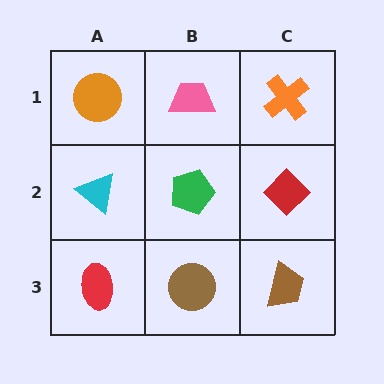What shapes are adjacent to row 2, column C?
An orange cross (row 1, column C), a brown trapezoid (row 3, column C), a green pentagon (row 2, column B).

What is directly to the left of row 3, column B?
A red ellipse.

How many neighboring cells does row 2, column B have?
4.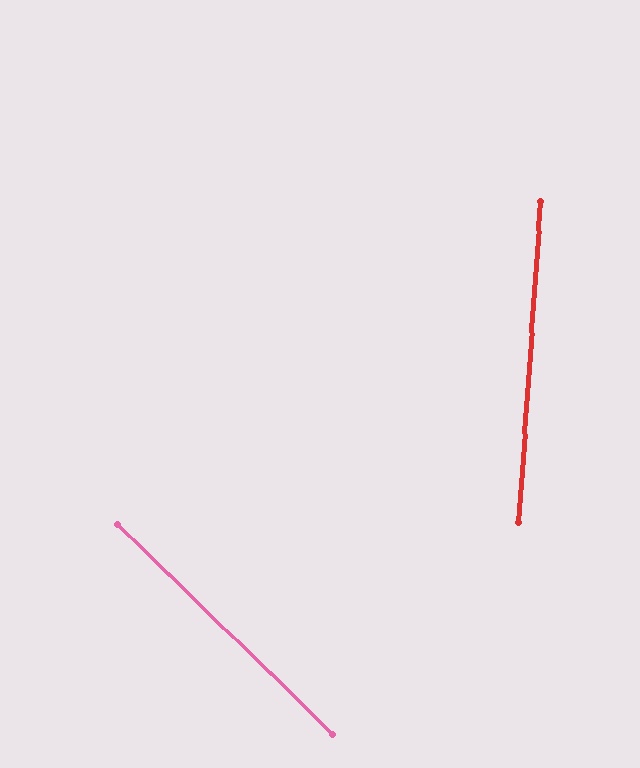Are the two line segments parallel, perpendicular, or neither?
Neither parallel nor perpendicular — they differ by about 49°.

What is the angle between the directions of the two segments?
Approximately 49 degrees.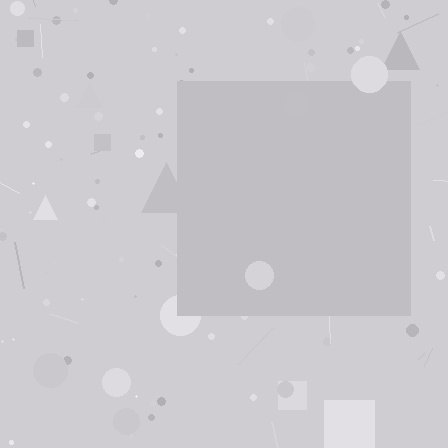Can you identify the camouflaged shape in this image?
The camouflaged shape is a square.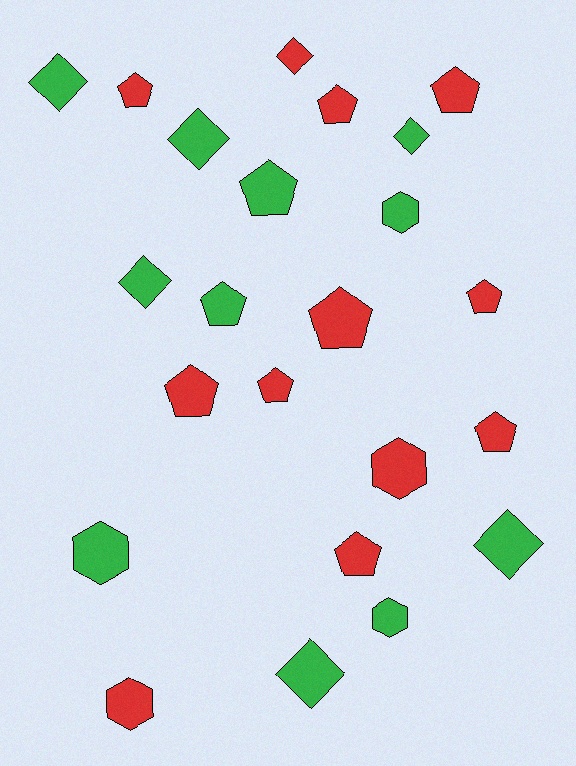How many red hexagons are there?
There are 2 red hexagons.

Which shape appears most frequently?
Pentagon, with 11 objects.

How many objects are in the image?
There are 23 objects.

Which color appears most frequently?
Red, with 12 objects.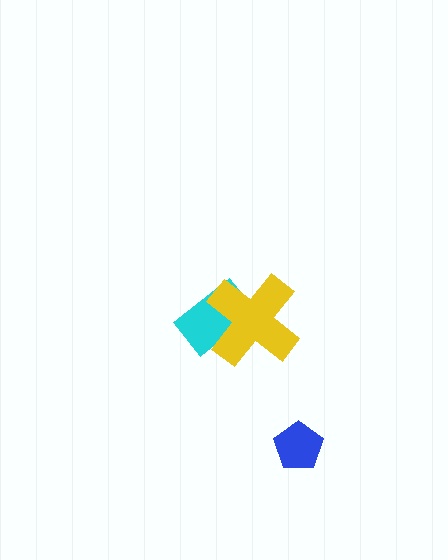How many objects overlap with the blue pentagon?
0 objects overlap with the blue pentagon.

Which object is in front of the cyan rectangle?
The yellow cross is in front of the cyan rectangle.